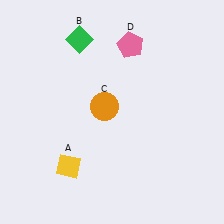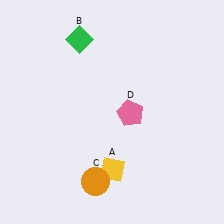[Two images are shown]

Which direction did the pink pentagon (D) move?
The pink pentagon (D) moved down.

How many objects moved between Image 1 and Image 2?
3 objects moved between the two images.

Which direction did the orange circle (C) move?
The orange circle (C) moved down.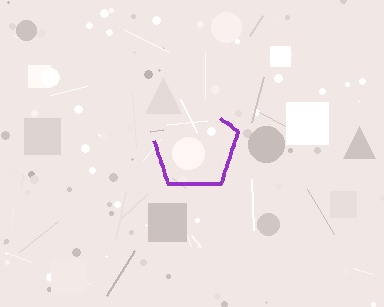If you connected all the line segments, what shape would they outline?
They would outline a pentagon.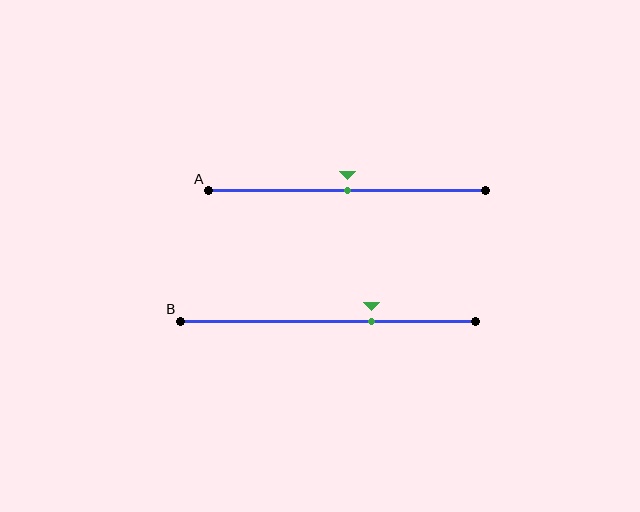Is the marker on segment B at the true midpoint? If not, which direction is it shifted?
No, the marker on segment B is shifted to the right by about 15% of the segment length.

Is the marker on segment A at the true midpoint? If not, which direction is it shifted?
Yes, the marker on segment A is at the true midpoint.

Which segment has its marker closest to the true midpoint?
Segment A has its marker closest to the true midpoint.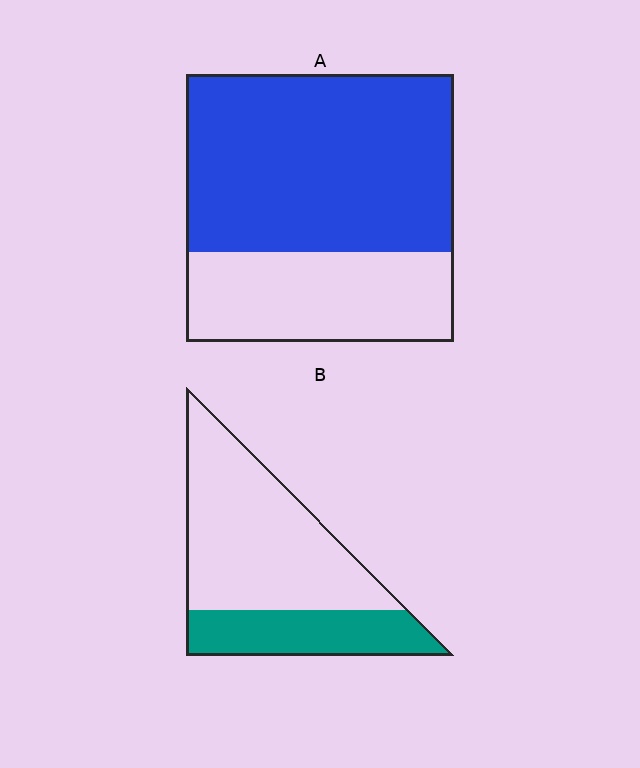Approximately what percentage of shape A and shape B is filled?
A is approximately 65% and B is approximately 30%.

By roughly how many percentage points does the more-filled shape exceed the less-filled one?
By roughly 35 percentage points (A over B).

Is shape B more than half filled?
No.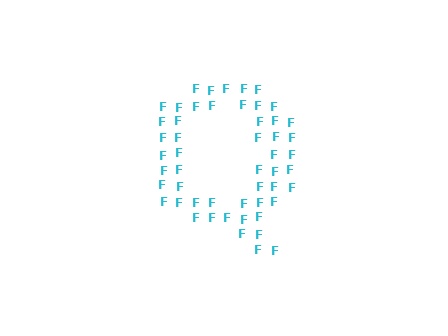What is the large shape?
The large shape is the letter Q.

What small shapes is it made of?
It is made of small letter F's.